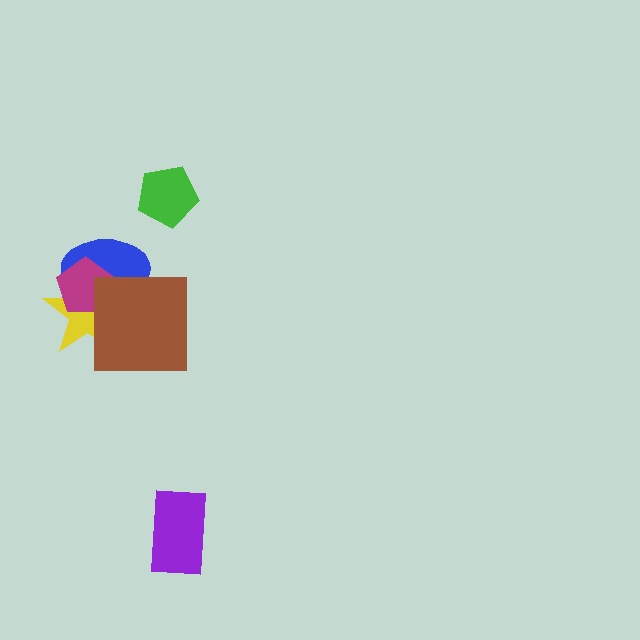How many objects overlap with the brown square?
3 objects overlap with the brown square.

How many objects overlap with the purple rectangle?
0 objects overlap with the purple rectangle.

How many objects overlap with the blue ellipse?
3 objects overlap with the blue ellipse.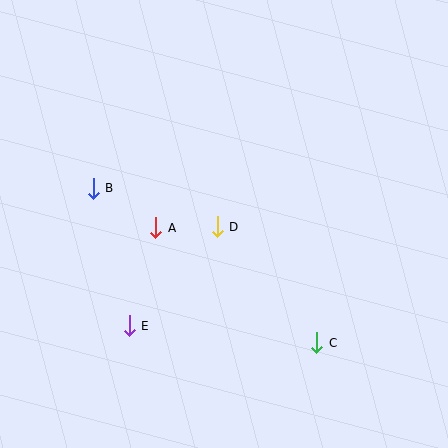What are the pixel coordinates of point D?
Point D is at (217, 227).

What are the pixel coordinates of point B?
Point B is at (93, 188).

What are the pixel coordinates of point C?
Point C is at (317, 343).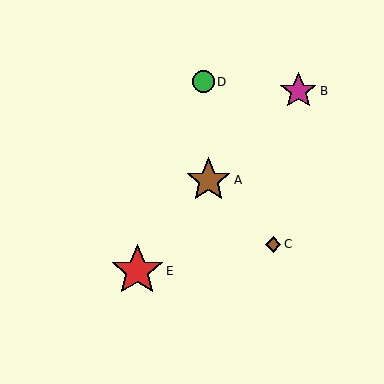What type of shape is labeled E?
Shape E is a red star.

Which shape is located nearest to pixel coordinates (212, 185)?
The brown star (labeled A) at (208, 180) is nearest to that location.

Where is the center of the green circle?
The center of the green circle is at (203, 82).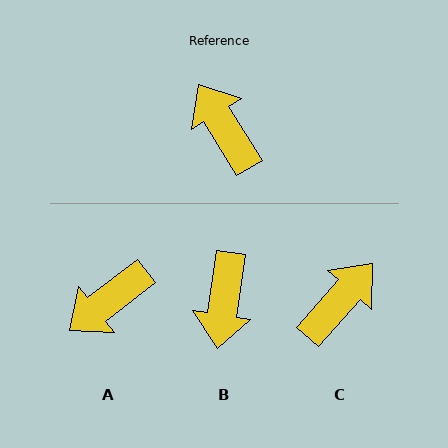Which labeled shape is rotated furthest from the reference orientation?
B, about 140 degrees away.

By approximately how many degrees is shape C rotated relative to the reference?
Approximately 73 degrees clockwise.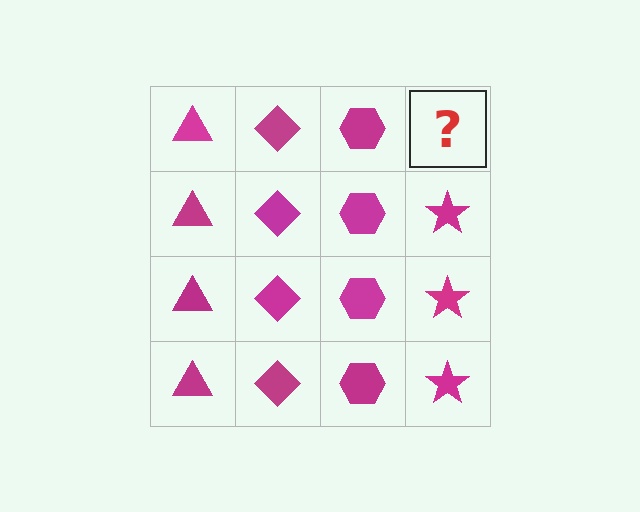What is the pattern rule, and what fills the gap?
The rule is that each column has a consistent shape. The gap should be filled with a magenta star.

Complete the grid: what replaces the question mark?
The question mark should be replaced with a magenta star.